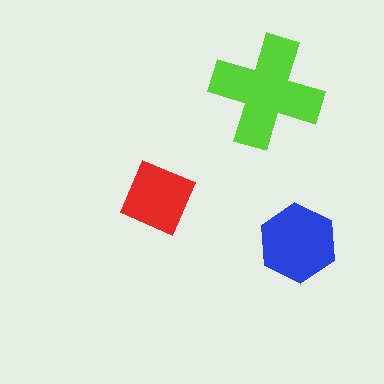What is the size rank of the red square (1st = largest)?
3rd.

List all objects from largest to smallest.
The lime cross, the blue hexagon, the red square.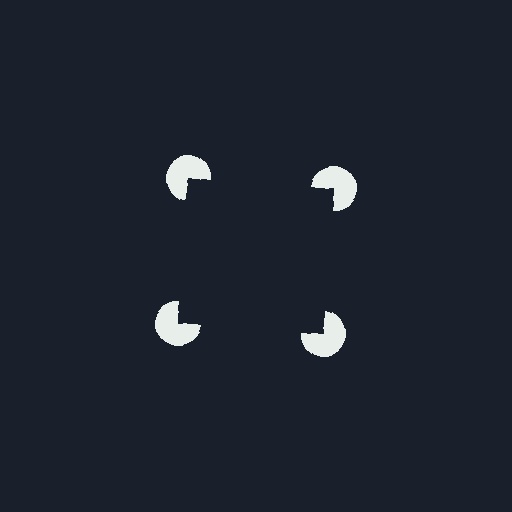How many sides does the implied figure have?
4 sides.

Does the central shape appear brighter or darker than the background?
It typically appears slightly darker than the background, even though no actual brightness change is drawn.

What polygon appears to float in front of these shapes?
An illusory square — its edges are inferred from the aligned wedge cuts in the pac-man discs, not physically drawn.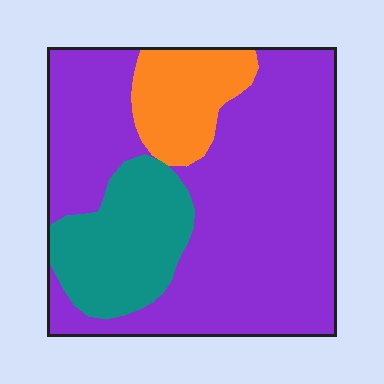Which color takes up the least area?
Orange, at roughly 15%.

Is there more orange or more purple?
Purple.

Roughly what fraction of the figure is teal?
Teal takes up about one fifth (1/5) of the figure.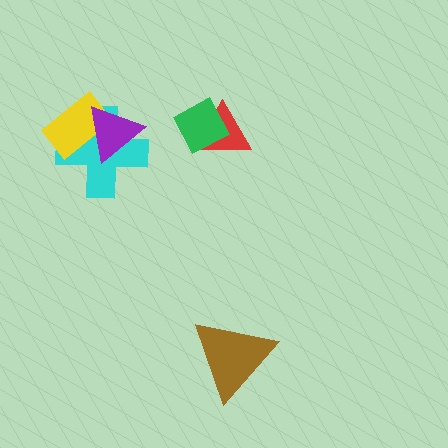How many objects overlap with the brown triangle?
0 objects overlap with the brown triangle.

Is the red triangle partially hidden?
Yes, it is partially covered by another shape.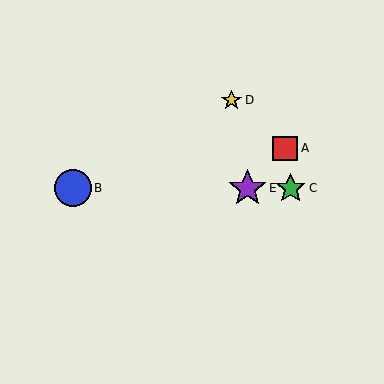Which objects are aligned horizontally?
Objects B, C, E are aligned horizontally.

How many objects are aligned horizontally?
3 objects (B, C, E) are aligned horizontally.